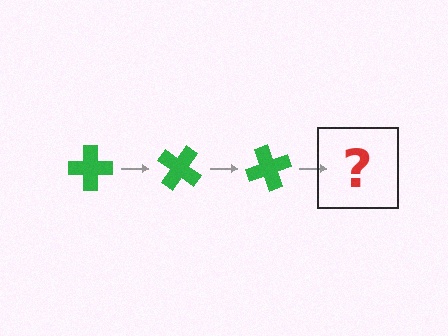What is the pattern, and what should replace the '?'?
The pattern is that the cross rotates 35 degrees each step. The '?' should be a green cross rotated 105 degrees.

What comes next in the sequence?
The next element should be a green cross rotated 105 degrees.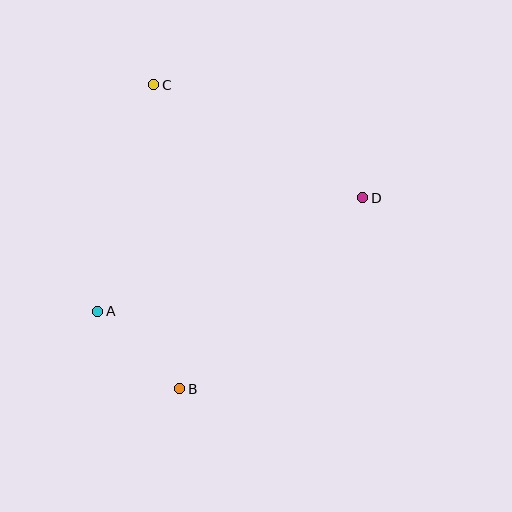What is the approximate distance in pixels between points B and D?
The distance between B and D is approximately 264 pixels.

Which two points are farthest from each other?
Points B and C are farthest from each other.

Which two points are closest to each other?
Points A and B are closest to each other.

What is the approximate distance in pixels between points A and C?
The distance between A and C is approximately 233 pixels.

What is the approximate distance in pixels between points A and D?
The distance between A and D is approximately 288 pixels.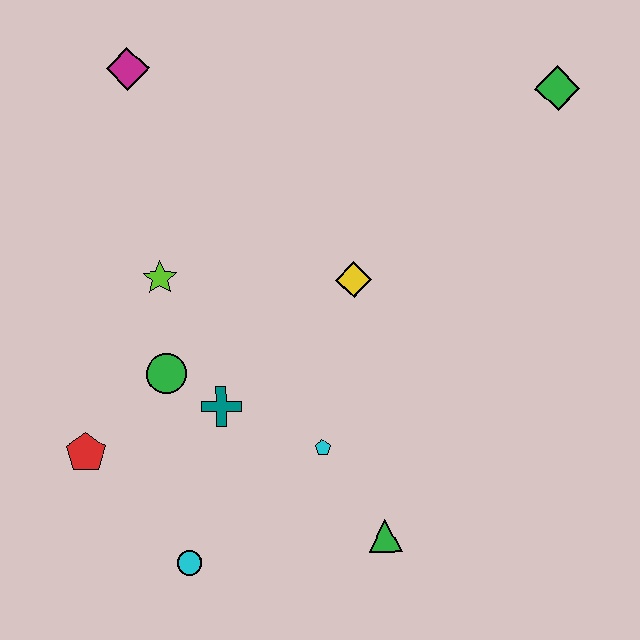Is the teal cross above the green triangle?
Yes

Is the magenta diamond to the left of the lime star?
Yes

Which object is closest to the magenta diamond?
The lime star is closest to the magenta diamond.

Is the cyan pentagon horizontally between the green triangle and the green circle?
Yes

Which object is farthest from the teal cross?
The green diamond is farthest from the teal cross.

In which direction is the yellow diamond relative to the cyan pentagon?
The yellow diamond is above the cyan pentagon.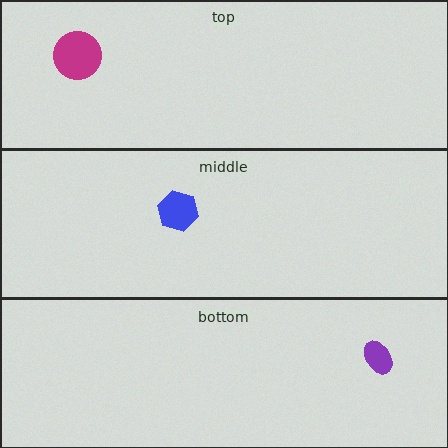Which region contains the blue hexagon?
The middle region.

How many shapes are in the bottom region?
1.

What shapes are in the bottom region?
The purple ellipse.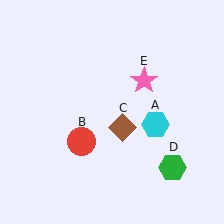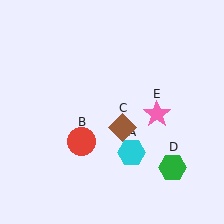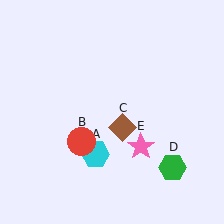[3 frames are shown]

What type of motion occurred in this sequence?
The cyan hexagon (object A), pink star (object E) rotated clockwise around the center of the scene.